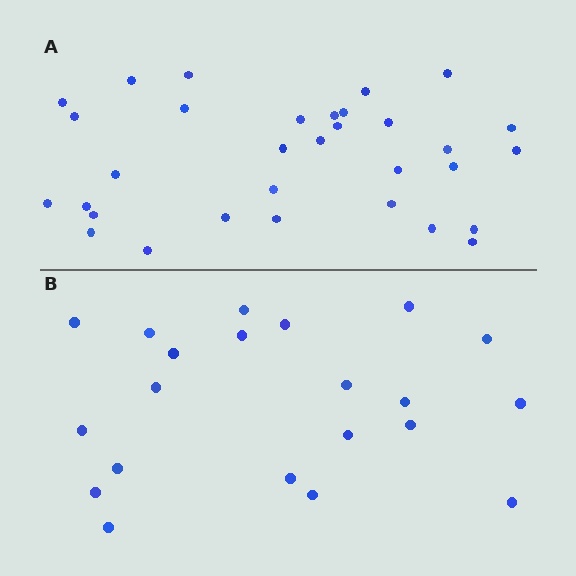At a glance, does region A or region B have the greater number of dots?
Region A (the top region) has more dots.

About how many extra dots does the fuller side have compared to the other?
Region A has roughly 12 or so more dots than region B.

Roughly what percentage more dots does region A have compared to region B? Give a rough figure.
About 50% more.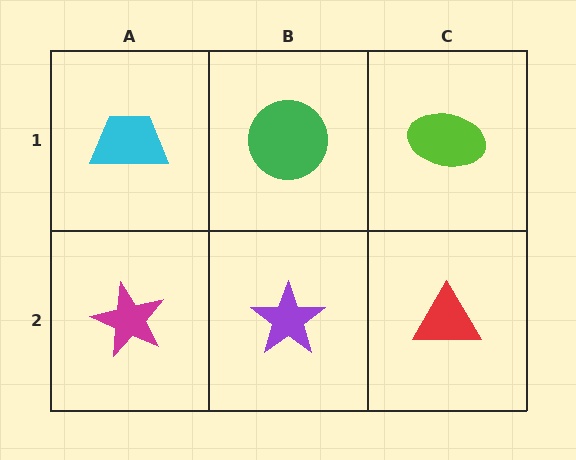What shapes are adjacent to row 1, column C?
A red triangle (row 2, column C), a green circle (row 1, column B).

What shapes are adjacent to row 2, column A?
A cyan trapezoid (row 1, column A), a purple star (row 2, column B).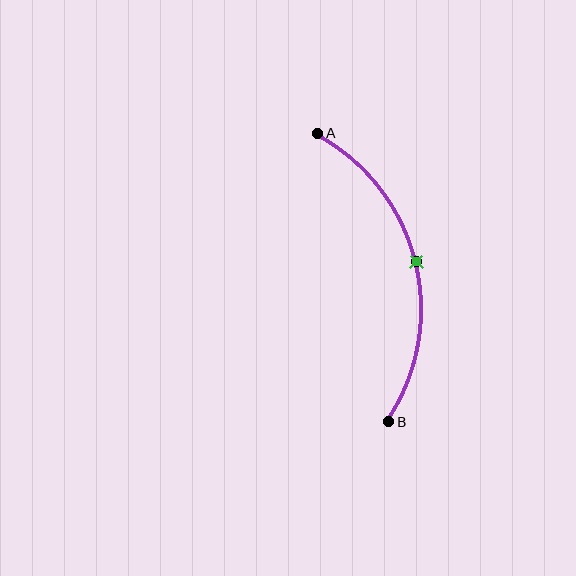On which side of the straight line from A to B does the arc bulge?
The arc bulges to the right of the straight line connecting A and B.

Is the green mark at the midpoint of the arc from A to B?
Yes. The green mark lies on the arc at equal arc-length from both A and B — it is the arc midpoint.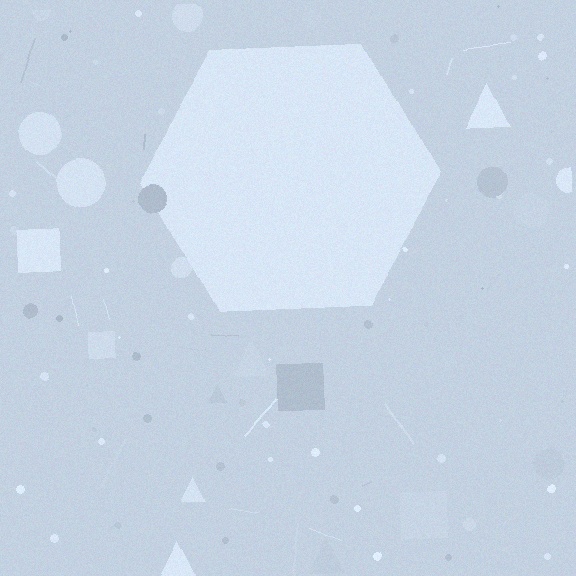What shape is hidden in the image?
A hexagon is hidden in the image.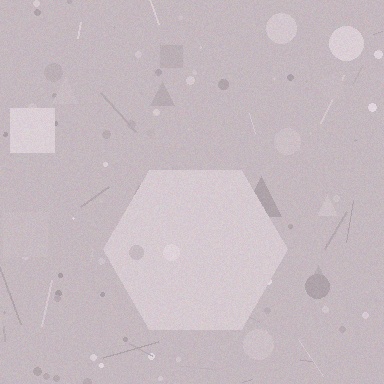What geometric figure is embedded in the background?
A hexagon is embedded in the background.